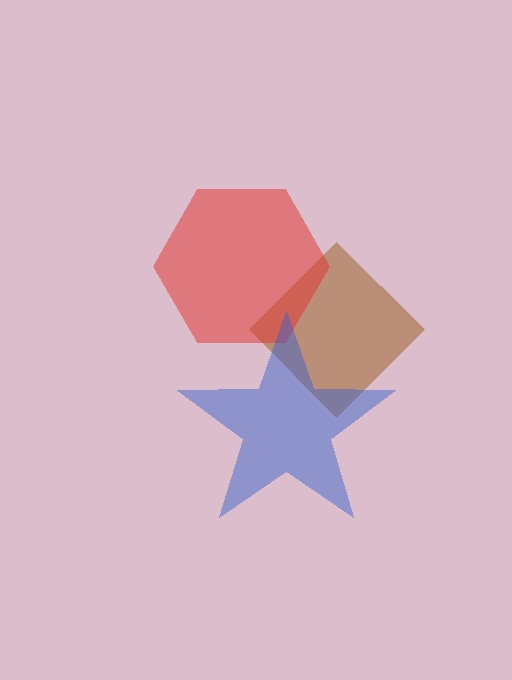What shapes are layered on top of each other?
The layered shapes are: a brown diamond, a red hexagon, a blue star.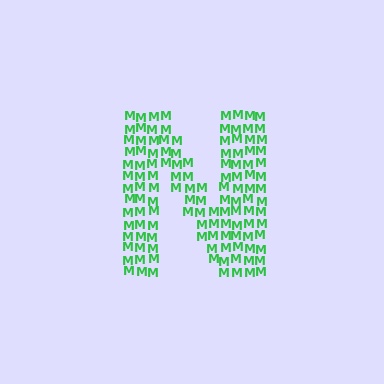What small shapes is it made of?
It is made of small letter M's.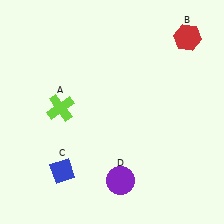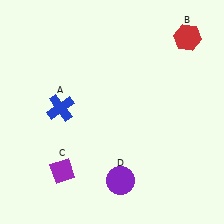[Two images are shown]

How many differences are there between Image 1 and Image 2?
There are 2 differences between the two images.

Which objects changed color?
A changed from lime to blue. C changed from blue to purple.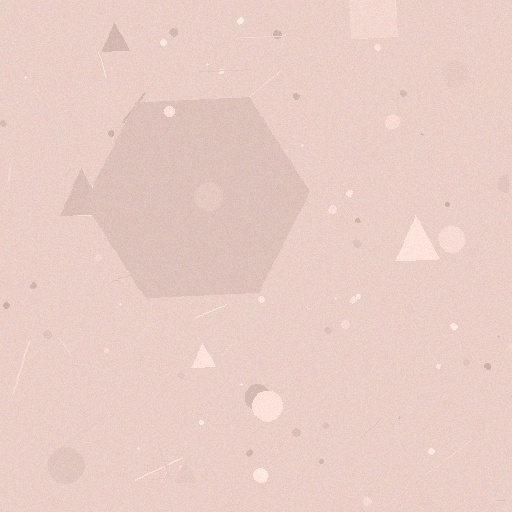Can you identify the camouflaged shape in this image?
The camouflaged shape is a hexagon.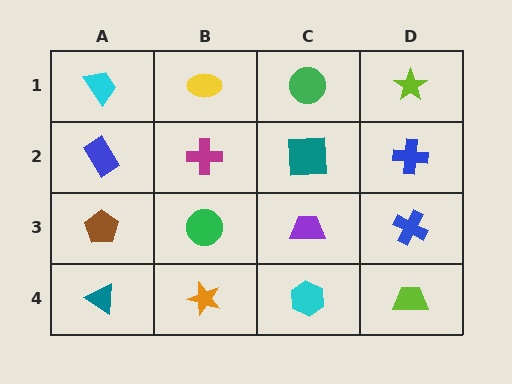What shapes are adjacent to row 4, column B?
A green circle (row 3, column B), a teal triangle (row 4, column A), a cyan hexagon (row 4, column C).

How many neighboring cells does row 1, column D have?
2.